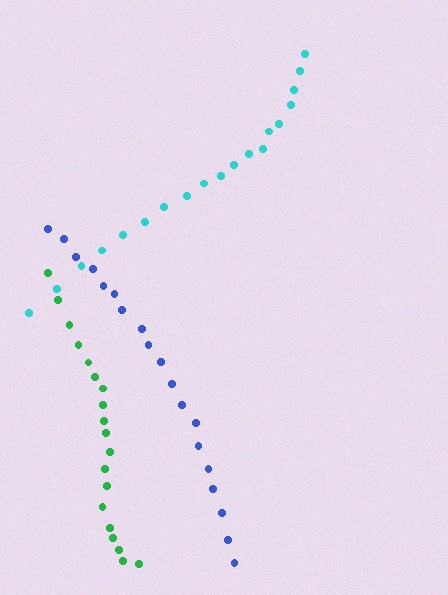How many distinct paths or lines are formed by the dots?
There are 3 distinct paths.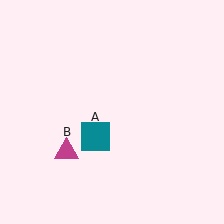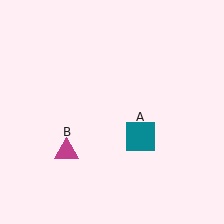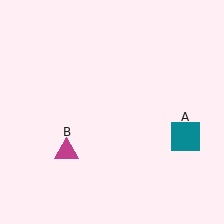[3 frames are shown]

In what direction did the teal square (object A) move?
The teal square (object A) moved right.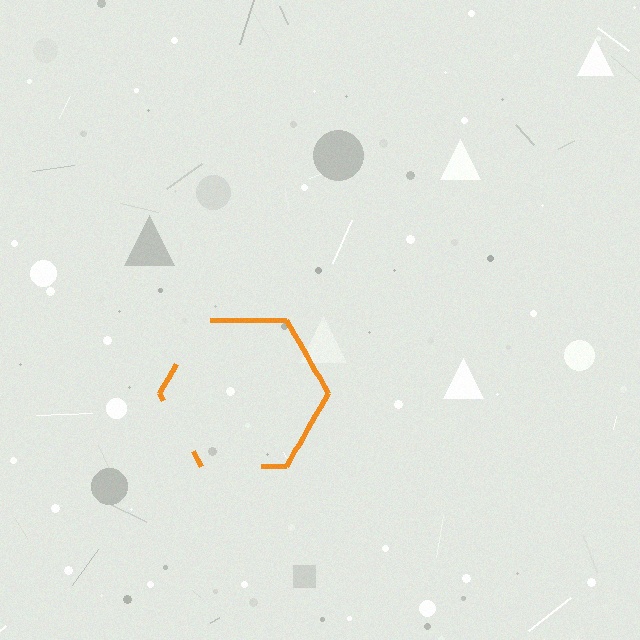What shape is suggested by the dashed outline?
The dashed outline suggests a hexagon.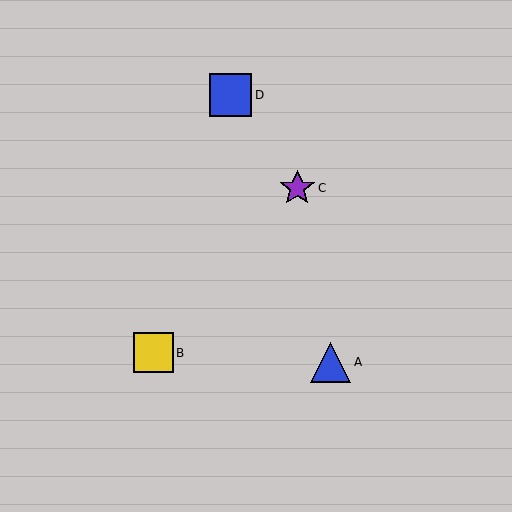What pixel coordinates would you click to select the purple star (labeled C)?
Click at (297, 188) to select the purple star C.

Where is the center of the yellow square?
The center of the yellow square is at (153, 353).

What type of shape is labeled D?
Shape D is a blue square.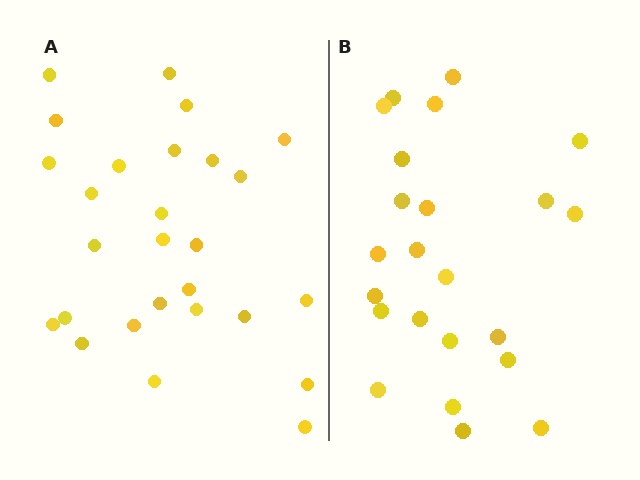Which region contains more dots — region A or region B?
Region A (the left region) has more dots.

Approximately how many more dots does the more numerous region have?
Region A has about 4 more dots than region B.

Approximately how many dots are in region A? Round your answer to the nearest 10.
About 30 dots. (The exact count is 27, which rounds to 30.)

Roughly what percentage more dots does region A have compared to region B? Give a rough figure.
About 15% more.